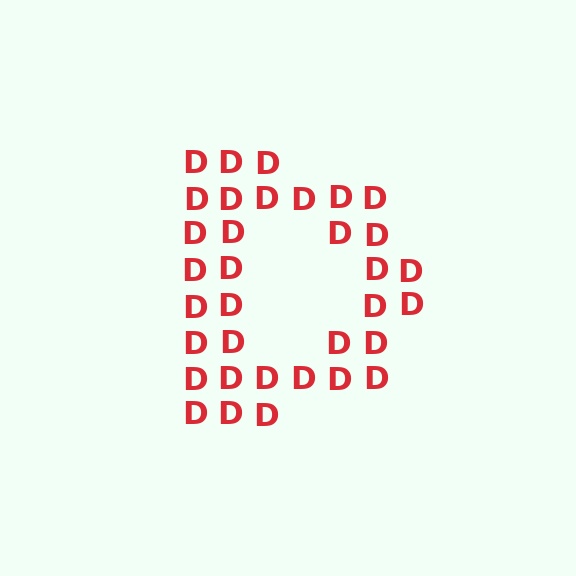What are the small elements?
The small elements are letter D's.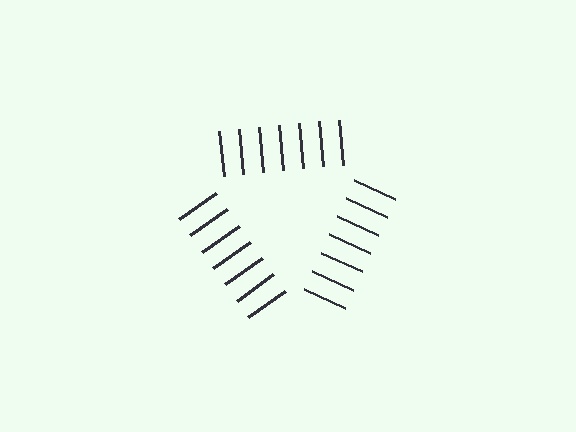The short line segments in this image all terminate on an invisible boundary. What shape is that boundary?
An illusory triangle — the line segments terminate on its edges but no continuous stroke is drawn.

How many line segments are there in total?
21 — 7 along each of the 3 edges.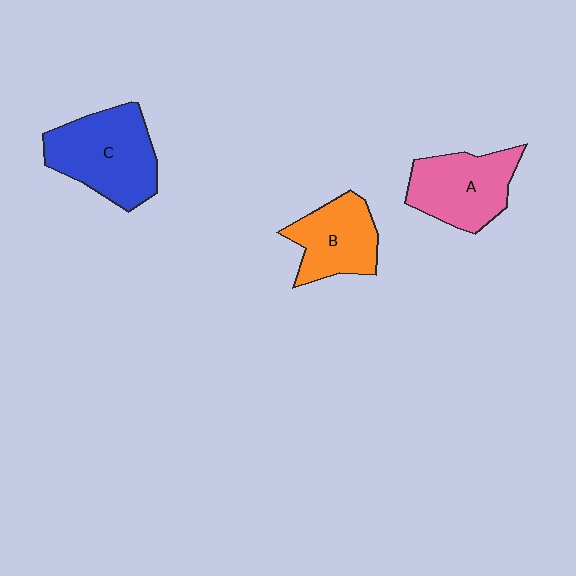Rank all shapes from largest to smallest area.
From largest to smallest: C (blue), A (pink), B (orange).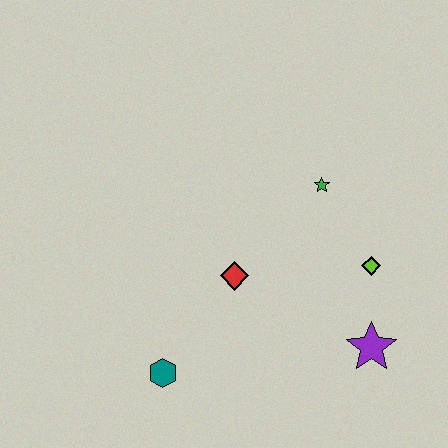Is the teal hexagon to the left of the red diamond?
Yes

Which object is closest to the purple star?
The lime diamond is closest to the purple star.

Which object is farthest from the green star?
The teal hexagon is farthest from the green star.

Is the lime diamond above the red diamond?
Yes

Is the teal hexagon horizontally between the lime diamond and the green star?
No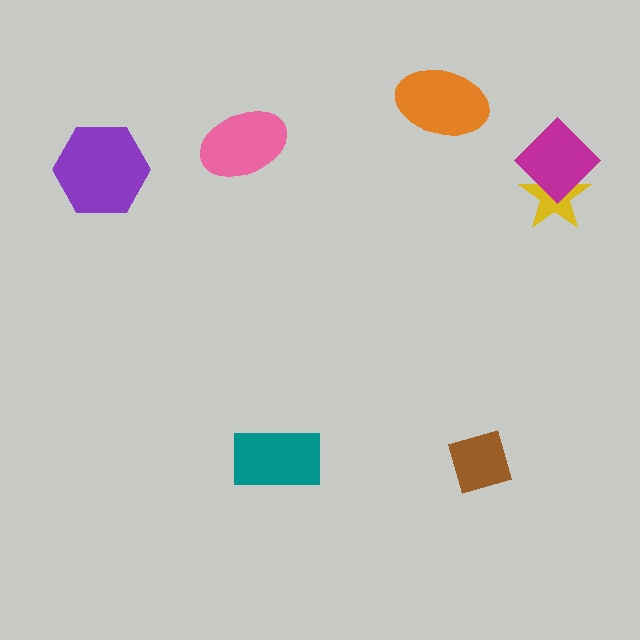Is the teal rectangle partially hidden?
No, no other shape covers it.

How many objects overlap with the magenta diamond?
1 object overlaps with the magenta diamond.